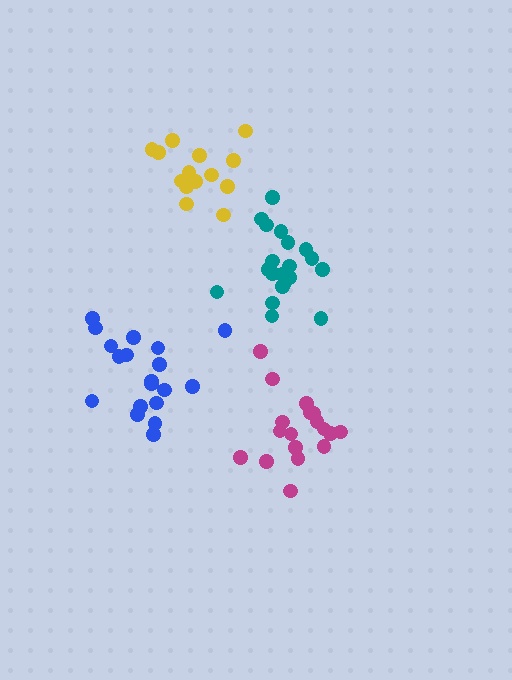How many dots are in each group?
Group 1: 19 dots, Group 2: 20 dots, Group 3: 18 dots, Group 4: 14 dots (71 total).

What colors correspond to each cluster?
The clusters are colored: blue, teal, magenta, yellow.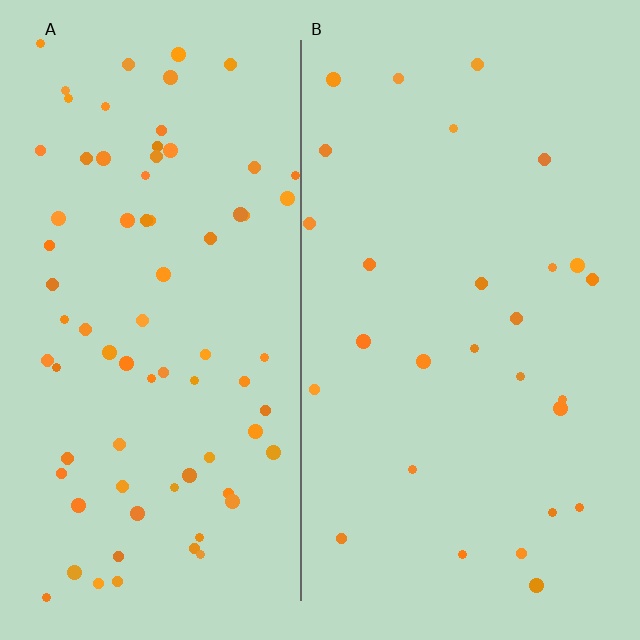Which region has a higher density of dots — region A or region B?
A (the left).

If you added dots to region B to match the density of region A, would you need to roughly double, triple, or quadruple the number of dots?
Approximately triple.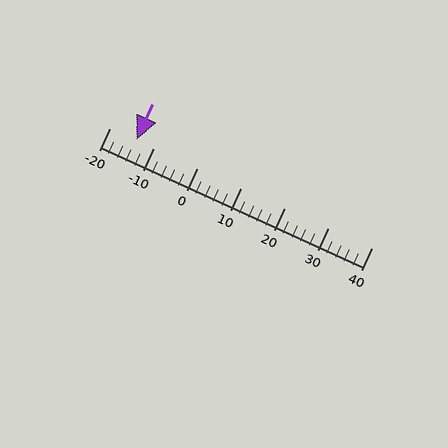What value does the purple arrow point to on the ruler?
The purple arrow points to approximately -14.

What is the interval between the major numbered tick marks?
The major tick marks are spaced 10 units apart.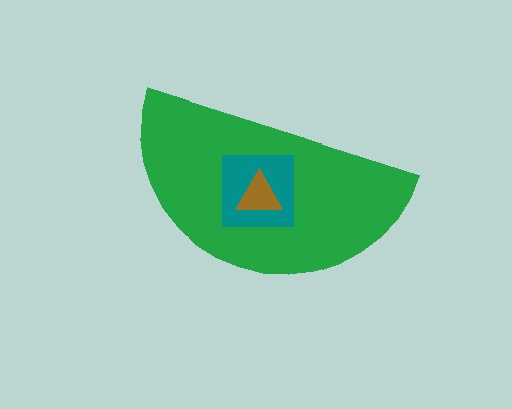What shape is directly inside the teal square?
The brown triangle.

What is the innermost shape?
The brown triangle.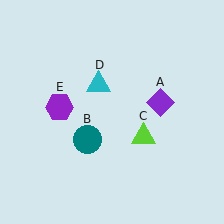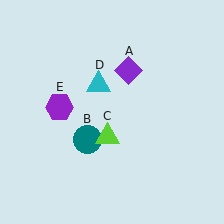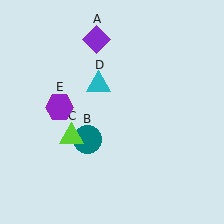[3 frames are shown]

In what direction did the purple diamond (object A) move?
The purple diamond (object A) moved up and to the left.